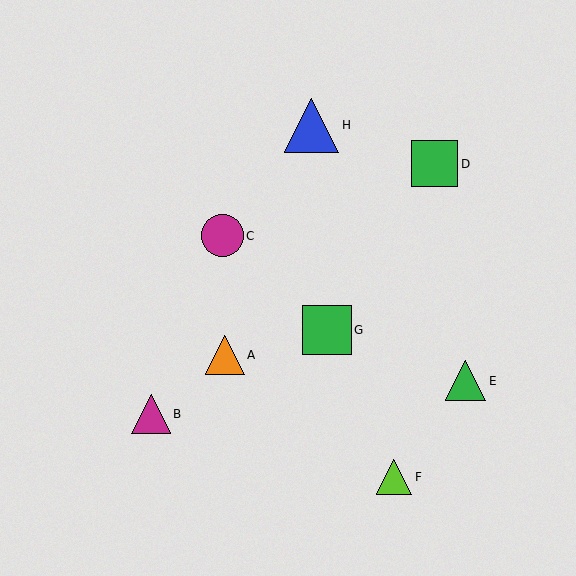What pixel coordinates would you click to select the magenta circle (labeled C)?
Click at (222, 236) to select the magenta circle C.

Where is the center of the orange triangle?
The center of the orange triangle is at (225, 355).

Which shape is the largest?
The blue triangle (labeled H) is the largest.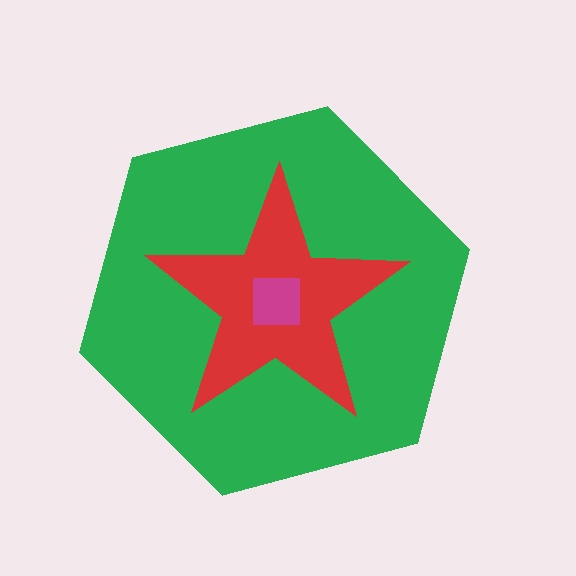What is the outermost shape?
The green hexagon.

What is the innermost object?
The magenta square.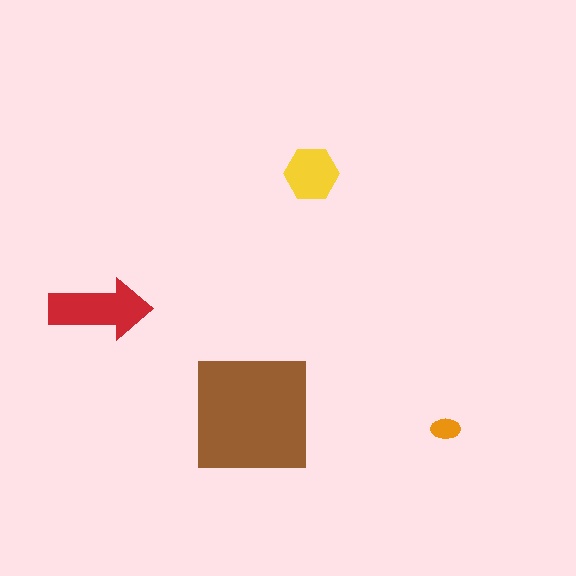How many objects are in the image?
There are 4 objects in the image.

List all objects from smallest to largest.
The orange ellipse, the yellow hexagon, the red arrow, the brown square.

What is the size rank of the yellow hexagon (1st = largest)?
3rd.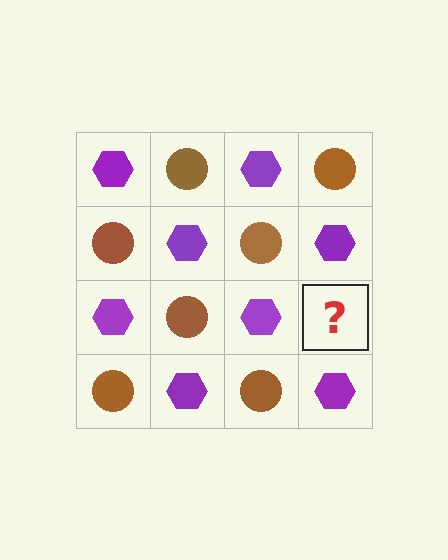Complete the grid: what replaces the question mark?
The question mark should be replaced with a brown circle.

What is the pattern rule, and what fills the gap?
The rule is that it alternates purple hexagon and brown circle in a checkerboard pattern. The gap should be filled with a brown circle.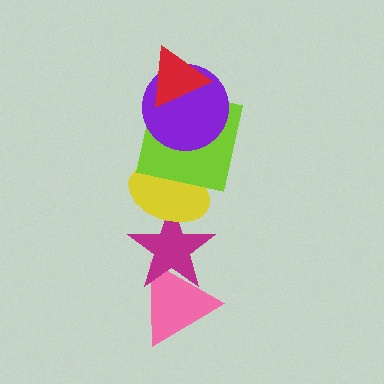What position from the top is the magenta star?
The magenta star is 5th from the top.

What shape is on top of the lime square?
The purple circle is on top of the lime square.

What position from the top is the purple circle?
The purple circle is 2nd from the top.